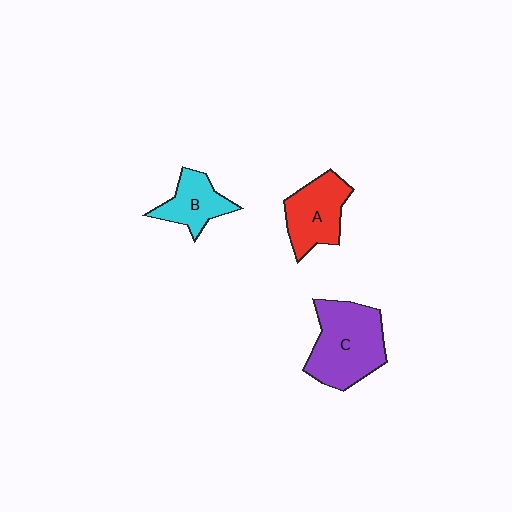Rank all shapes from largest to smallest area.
From largest to smallest: C (purple), A (red), B (cyan).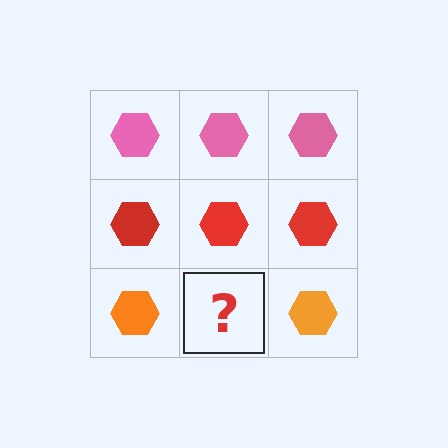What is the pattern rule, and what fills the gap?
The rule is that each row has a consistent color. The gap should be filled with an orange hexagon.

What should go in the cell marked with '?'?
The missing cell should contain an orange hexagon.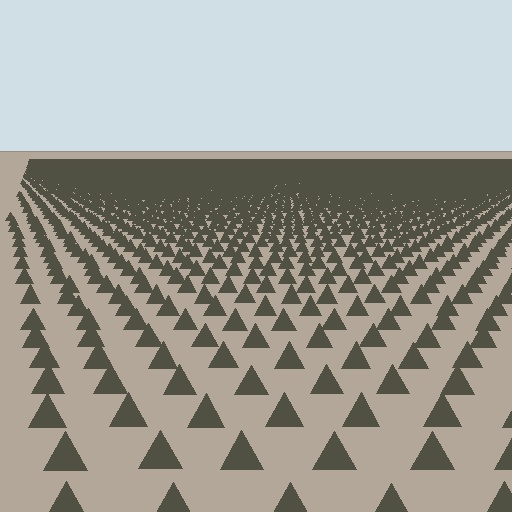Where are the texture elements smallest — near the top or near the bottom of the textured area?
Near the top.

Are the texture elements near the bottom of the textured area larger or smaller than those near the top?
Larger. Near the bottom, elements are closer to the viewer and appear at a bigger on-screen size.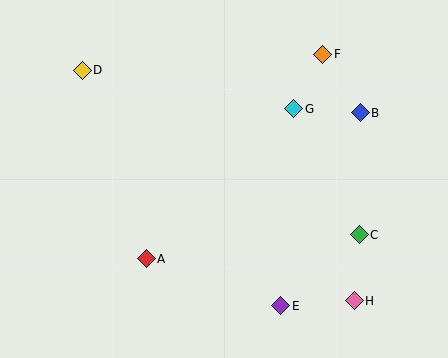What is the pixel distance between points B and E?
The distance between B and E is 209 pixels.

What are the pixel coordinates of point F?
Point F is at (323, 54).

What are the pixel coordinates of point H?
Point H is at (354, 301).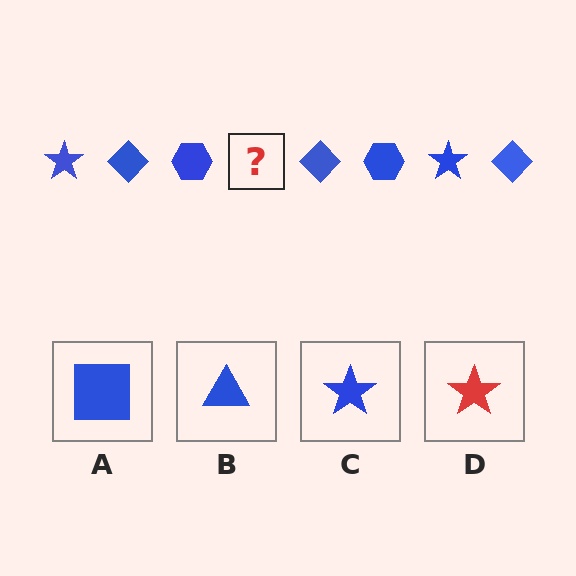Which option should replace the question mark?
Option C.